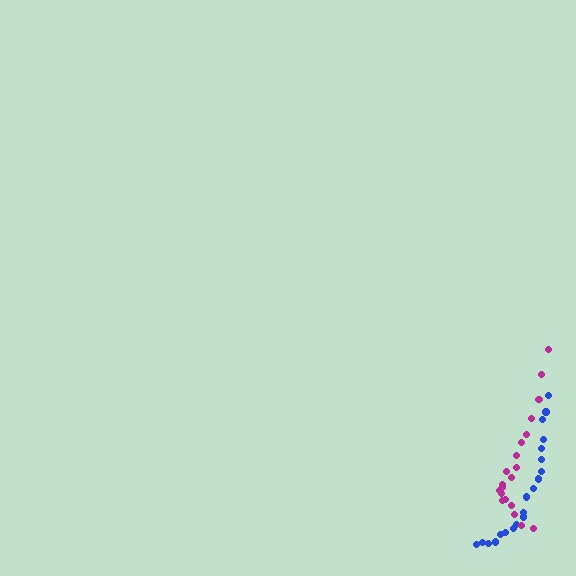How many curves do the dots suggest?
There are 2 distinct paths.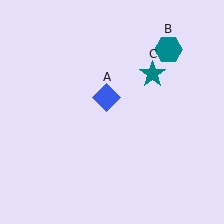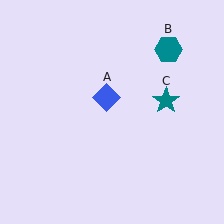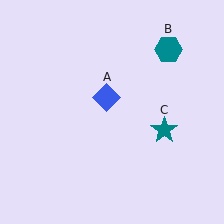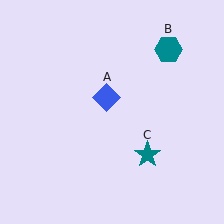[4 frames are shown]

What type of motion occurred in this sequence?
The teal star (object C) rotated clockwise around the center of the scene.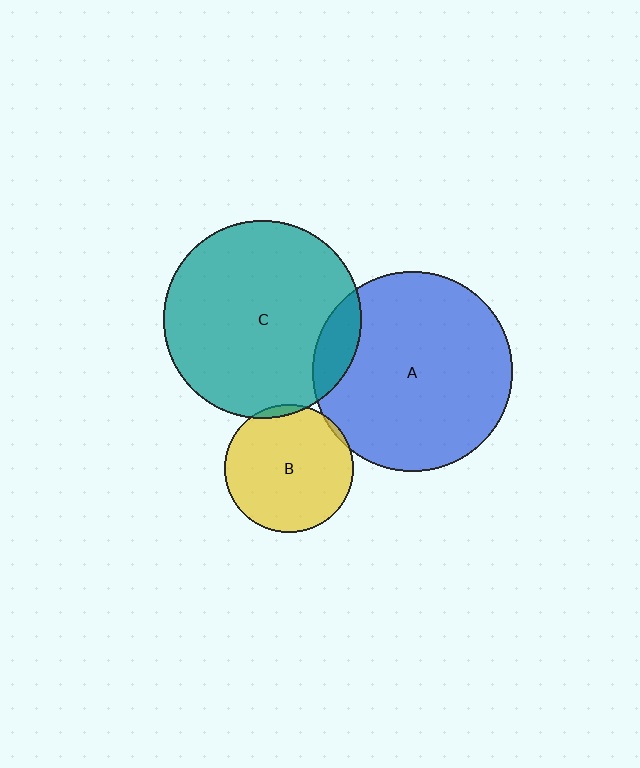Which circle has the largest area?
Circle A (blue).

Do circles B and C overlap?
Yes.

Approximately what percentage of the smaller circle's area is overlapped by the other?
Approximately 5%.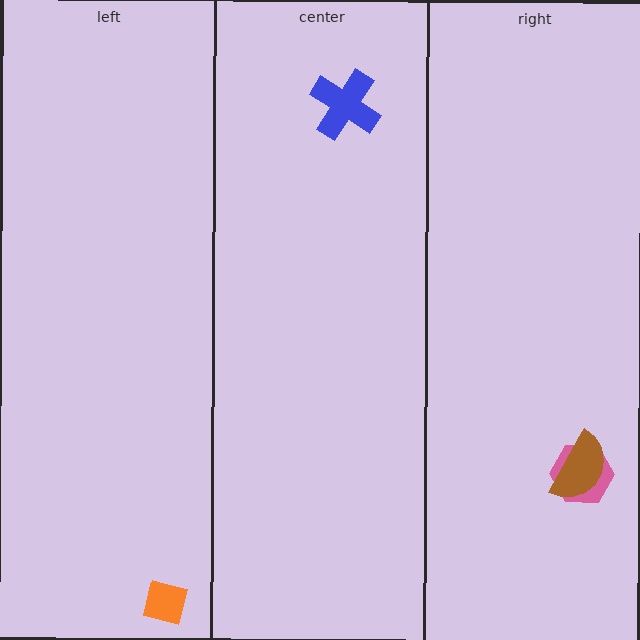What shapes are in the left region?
The orange square.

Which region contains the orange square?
The left region.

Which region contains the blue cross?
The center region.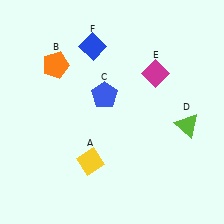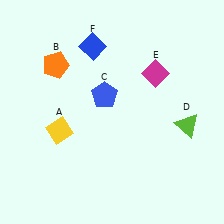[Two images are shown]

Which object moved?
The yellow diamond (A) moved up.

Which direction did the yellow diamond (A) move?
The yellow diamond (A) moved up.